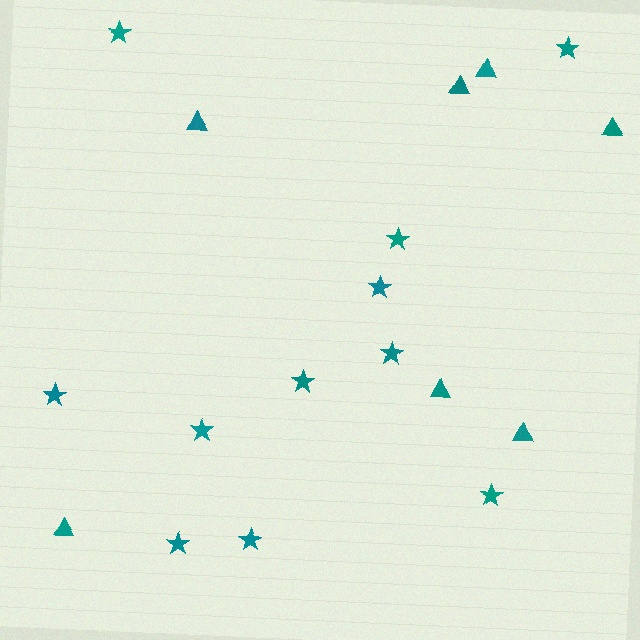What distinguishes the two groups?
There are 2 groups: one group of triangles (7) and one group of stars (11).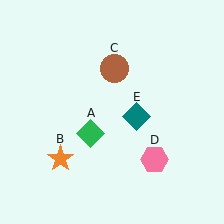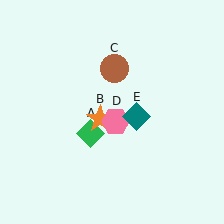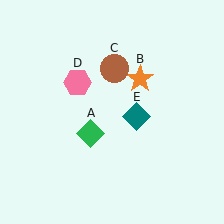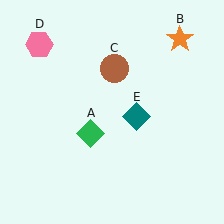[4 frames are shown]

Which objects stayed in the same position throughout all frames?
Green diamond (object A) and brown circle (object C) and teal diamond (object E) remained stationary.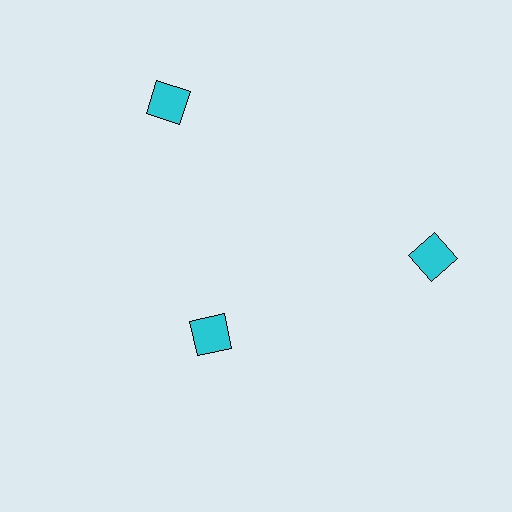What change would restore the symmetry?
The symmetry would be restored by moving it outward, back onto the ring so that all 3 squares sit at equal angles and equal distance from the center.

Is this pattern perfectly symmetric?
No. The 3 cyan squares are arranged in a ring, but one element near the 7 o'clock position is pulled inward toward the center, breaking the 3-fold rotational symmetry.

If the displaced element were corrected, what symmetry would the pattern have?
It would have 3-fold rotational symmetry — the pattern would map onto itself every 120 degrees.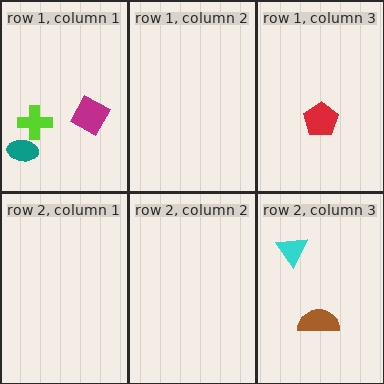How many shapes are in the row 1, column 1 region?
3.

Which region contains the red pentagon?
The row 1, column 3 region.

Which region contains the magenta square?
The row 1, column 1 region.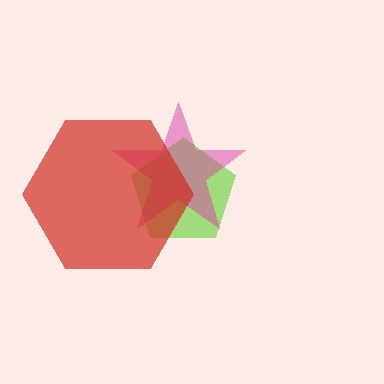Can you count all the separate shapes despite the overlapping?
Yes, there are 3 separate shapes.